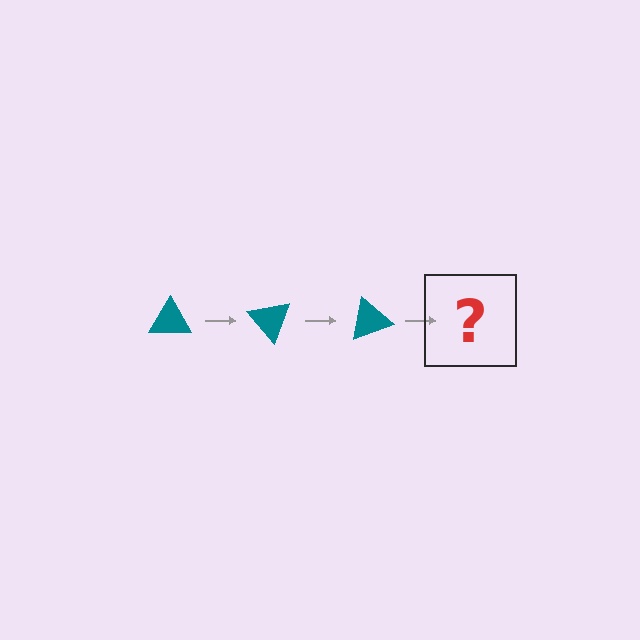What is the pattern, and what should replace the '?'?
The pattern is that the triangle rotates 50 degrees each step. The '?' should be a teal triangle rotated 150 degrees.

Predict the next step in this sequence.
The next step is a teal triangle rotated 150 degrees.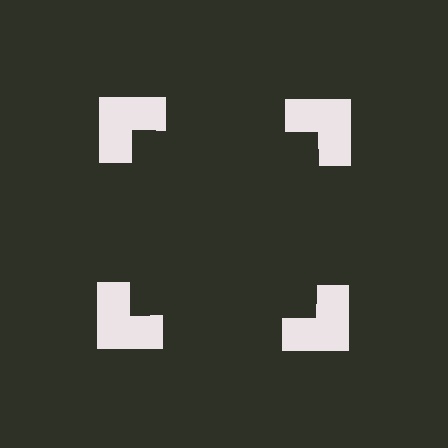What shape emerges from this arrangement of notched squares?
An illusory square — its edges are inferred from the aligned wedge cuts in the notched squares, not physically drawn.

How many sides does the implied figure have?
4 sides.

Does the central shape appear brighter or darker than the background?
It typically appears slightly darker than the background, even though no actual brightness change is drawn.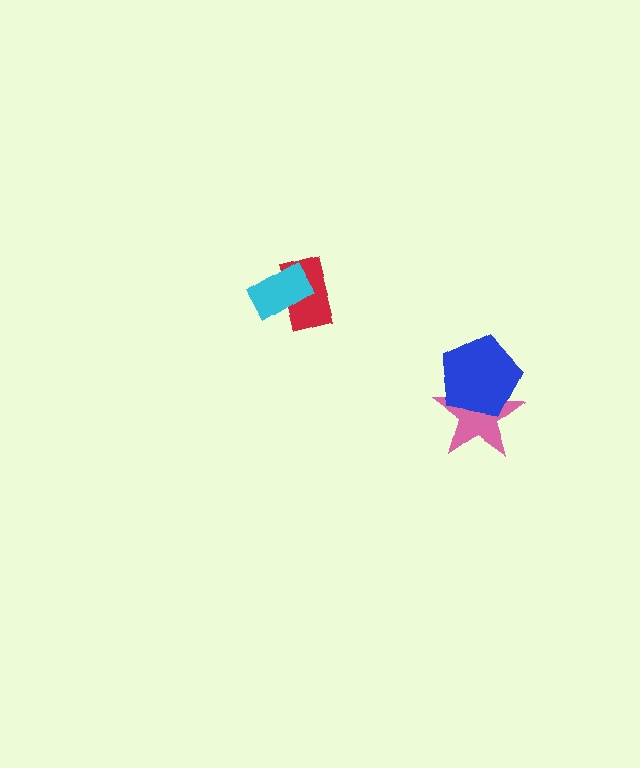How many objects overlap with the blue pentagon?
1 object overlaps with the blue pentagon.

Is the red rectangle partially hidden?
Yes, it is partially covered by another shape.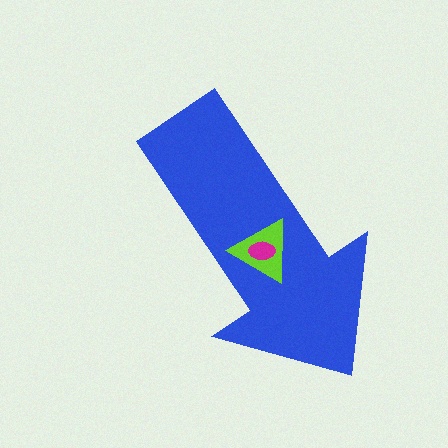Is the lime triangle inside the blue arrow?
Yes.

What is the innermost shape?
The magenta ellipse.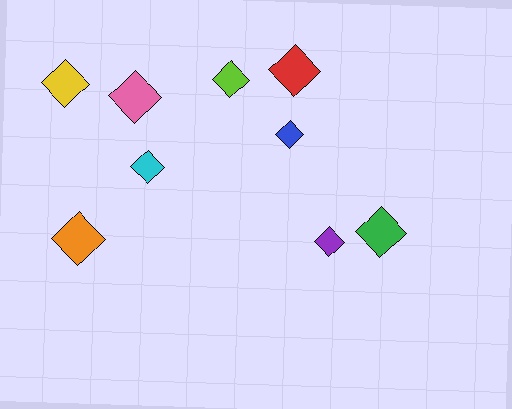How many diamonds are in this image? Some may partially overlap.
There are 9 diamonds.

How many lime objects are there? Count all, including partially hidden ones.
There is 1 lime object.